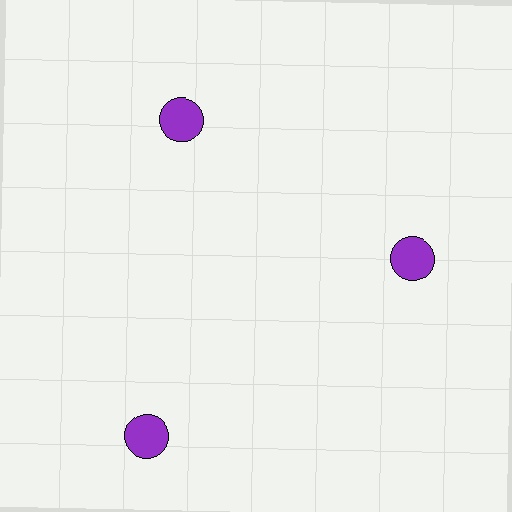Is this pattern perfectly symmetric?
No. The 3 purple circles are arranged in a ring, but one element near the 7 o'clock position is pushed outward from the center, breaking the 3-fold rotational symmetry.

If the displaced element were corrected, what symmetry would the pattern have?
It would have 3-fold rotational symmetry — the pattern would map onto itself every 120 degrees.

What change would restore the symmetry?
The symmetry would be restored by moving it inward, back onto the ring so that all 3 circles sit at equal angles and equal distance from the center.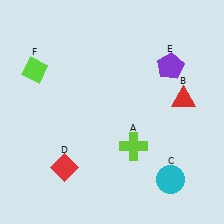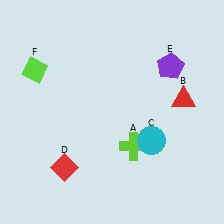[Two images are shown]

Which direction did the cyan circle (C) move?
The cyan circle (C) moved up.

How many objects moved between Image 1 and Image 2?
1 object moved between the two images.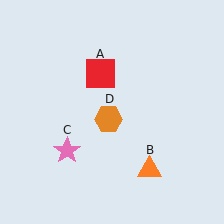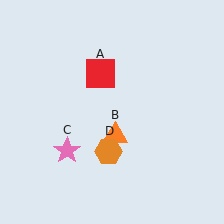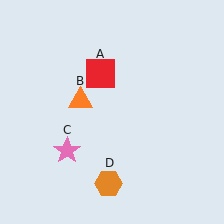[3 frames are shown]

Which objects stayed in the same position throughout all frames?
Red square (object A) and pink star (object C) remained stationary.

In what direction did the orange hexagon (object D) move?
The orange hexagon (object D) moved down.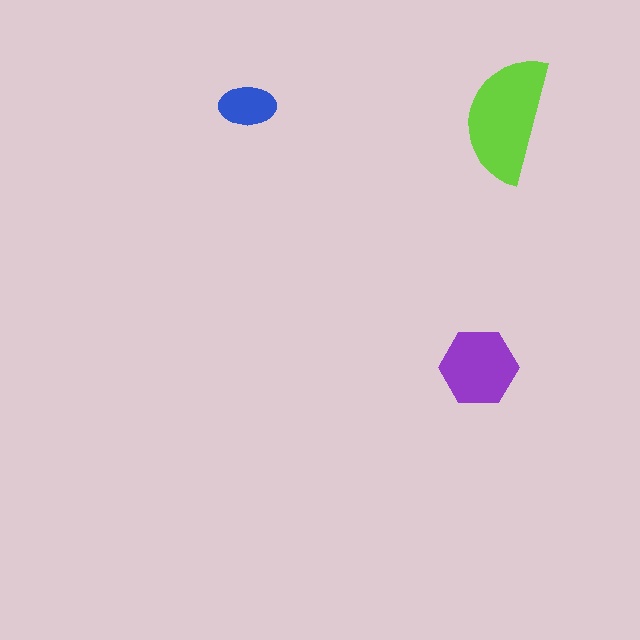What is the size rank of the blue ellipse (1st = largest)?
3rd.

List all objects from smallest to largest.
The blue ellipse, the purple hexagon, the lime semicircle.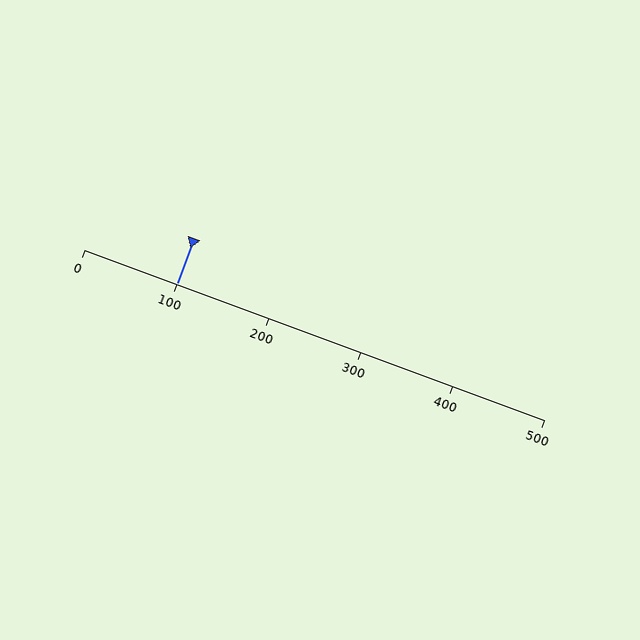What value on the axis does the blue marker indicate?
The marker indicates approximately 100.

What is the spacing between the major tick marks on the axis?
The major ticks are spaced 100 apart.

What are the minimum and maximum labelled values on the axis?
The axis runs from 0 to 500.